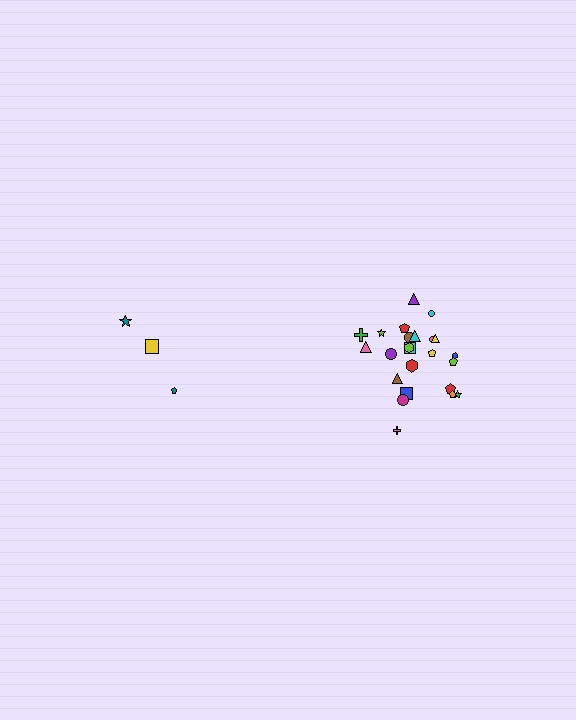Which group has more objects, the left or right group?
The right group.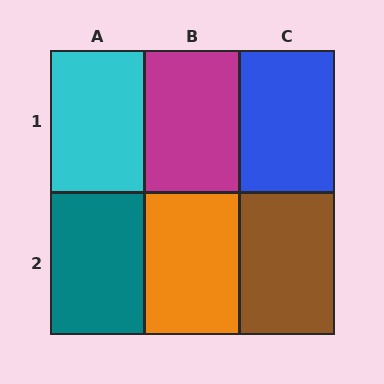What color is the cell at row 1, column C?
Blue.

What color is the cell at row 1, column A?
Cyan.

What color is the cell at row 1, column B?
Magenta.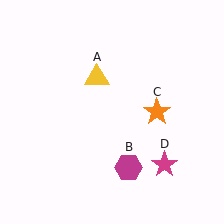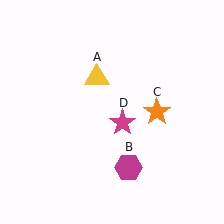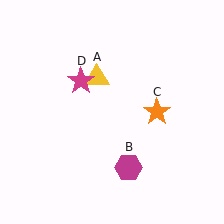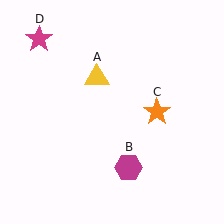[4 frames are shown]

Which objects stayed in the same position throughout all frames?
Yellow triangle (object A) and magenta hexagon (object B) and orange star (object C) remained stationary.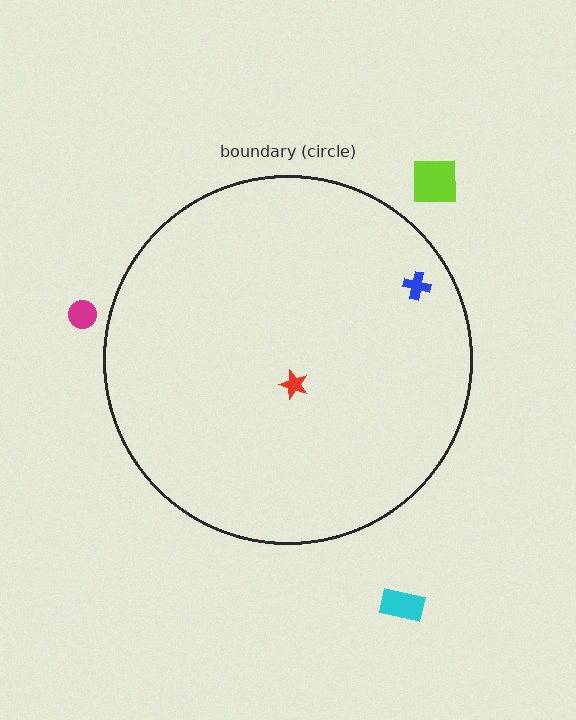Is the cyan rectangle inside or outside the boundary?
Outside.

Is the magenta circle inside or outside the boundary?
Outside.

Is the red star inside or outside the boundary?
Inside.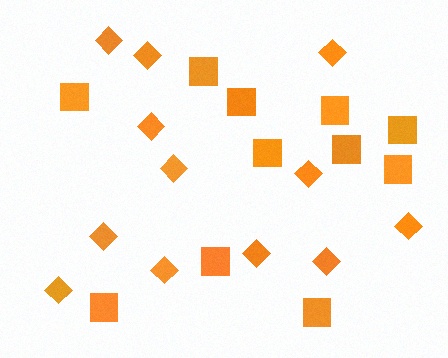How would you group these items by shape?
There are 2 groups: one group of diamonds (12) and one group of squares (11).